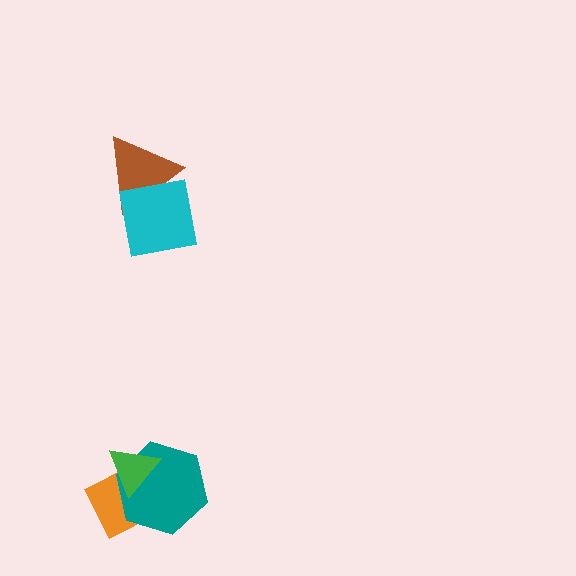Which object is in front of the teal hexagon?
The green triangle is in front of the teal hexagon.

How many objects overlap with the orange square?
2 objects overlap with the orange square.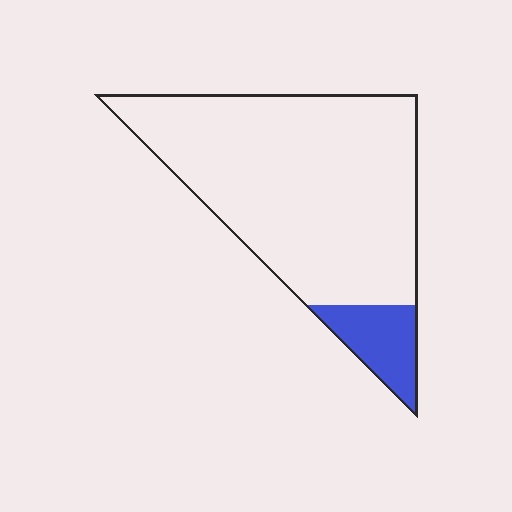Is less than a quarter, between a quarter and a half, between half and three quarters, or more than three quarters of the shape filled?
Less than a quarter.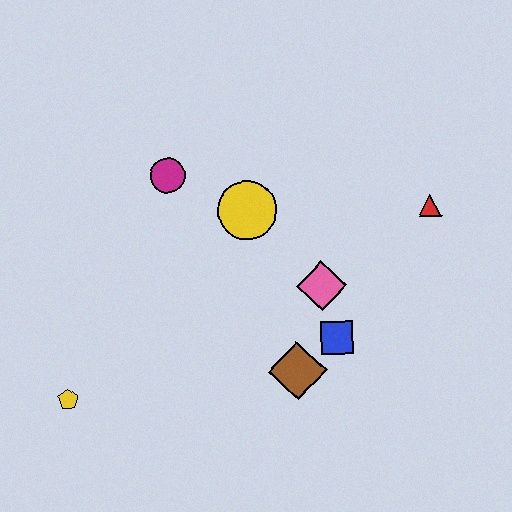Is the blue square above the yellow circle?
No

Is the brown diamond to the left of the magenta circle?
No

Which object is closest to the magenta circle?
The yellow circle is closest to the magenta circle.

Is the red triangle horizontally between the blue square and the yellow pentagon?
No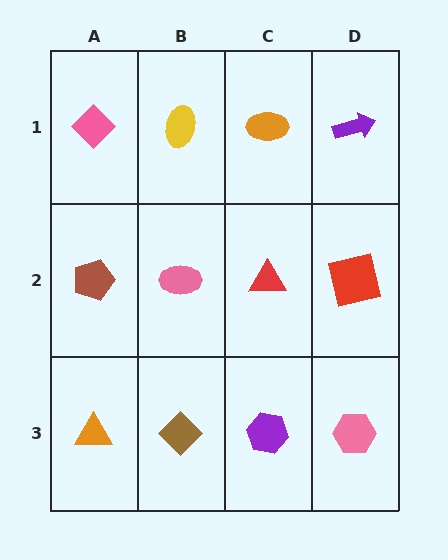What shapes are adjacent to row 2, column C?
An orange ellipse (row 1, column C), a purple hexagon (row 3, column C), a pink ellipse (row 2, column B), a red square (row 2, column D).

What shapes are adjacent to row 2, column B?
A yellow ellipse (row 1, column B), a brown diamond (row 3, column B), a brown pentagon (row 2, column A), a red triangle (row 2, column C).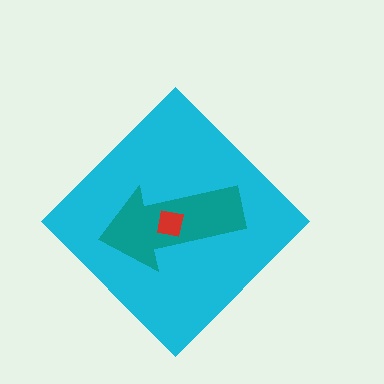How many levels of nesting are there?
3.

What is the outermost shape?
The cyan diamond.